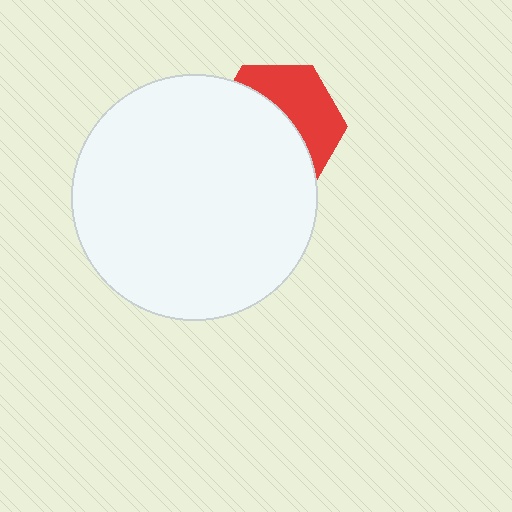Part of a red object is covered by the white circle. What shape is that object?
It is a hexagon.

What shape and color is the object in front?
The object in front is a white circle.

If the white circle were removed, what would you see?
You would see the complete red hexagon.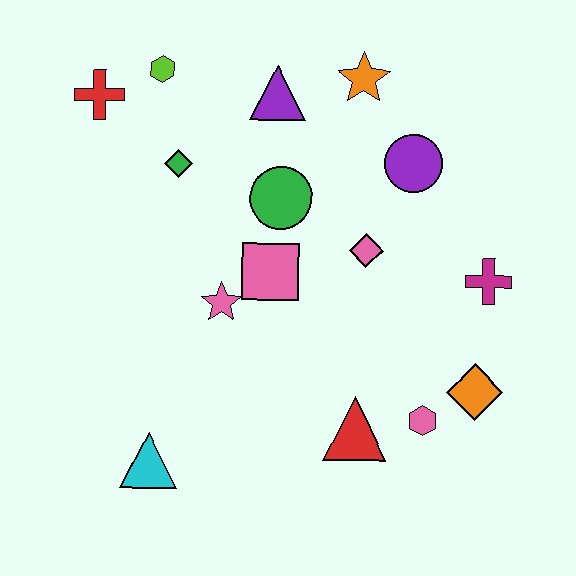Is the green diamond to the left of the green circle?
Yes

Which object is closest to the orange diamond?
The pink hexagon is closest to the orange diamond.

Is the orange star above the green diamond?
Yes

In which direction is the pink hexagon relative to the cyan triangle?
The pink hexagon is to the right of the cyan triangle.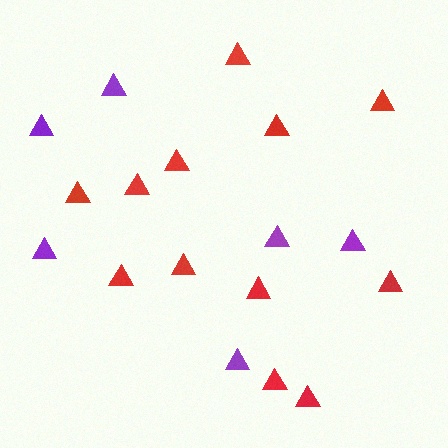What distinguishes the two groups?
There are 2 groups: one group of red triangles (12) and one group of purple triangles (6).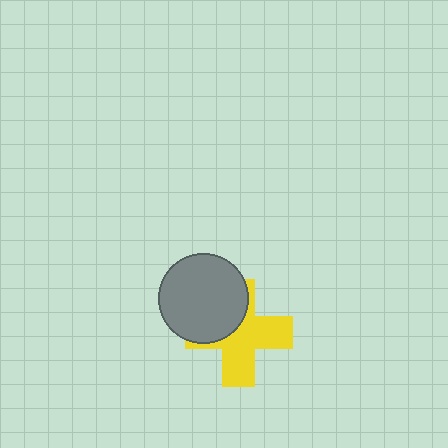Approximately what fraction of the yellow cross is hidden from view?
Roughly 37% of the yellow cross is hidden behind the gray circle.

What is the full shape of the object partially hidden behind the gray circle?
The partially hidden object is a yellow cross.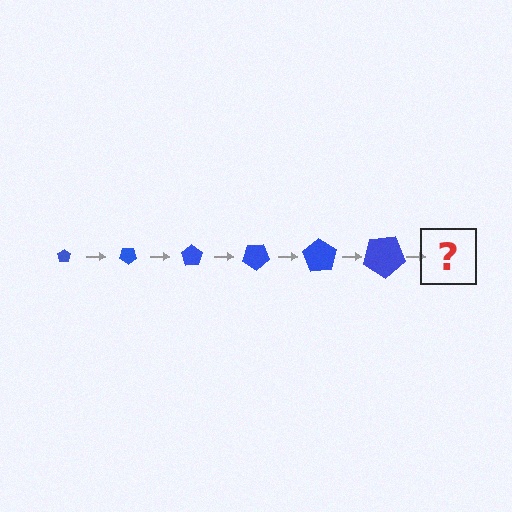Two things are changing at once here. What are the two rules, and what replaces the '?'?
The two rules are that the pentagon grows larger each step and it rotates 35 degrees each step. The '?' should be a pentagon, larger than the previous one and rotated 210 degrees from the start.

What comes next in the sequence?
The next element should be a pentagon, larger than the previous one and rotated 210 degrees from the start.